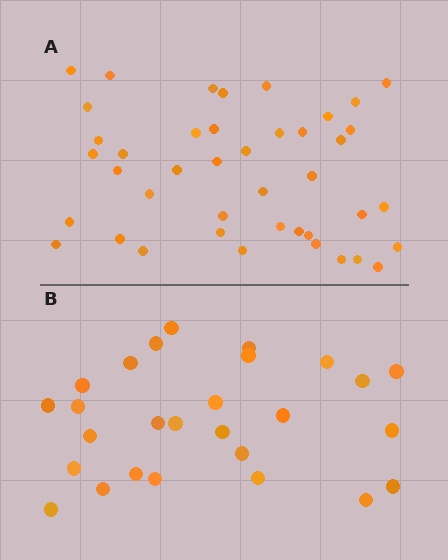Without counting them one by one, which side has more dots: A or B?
Region A (the top region) has more dots.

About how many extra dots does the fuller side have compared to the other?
Region A has approximately 15 more dots than region B.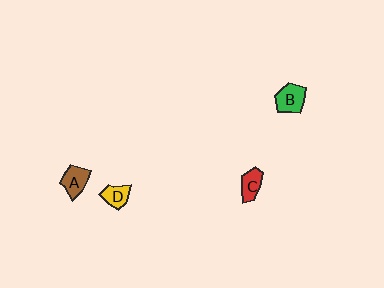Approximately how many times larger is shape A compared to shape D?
Approximately 1.3 times.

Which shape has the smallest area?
Shape D (yellow).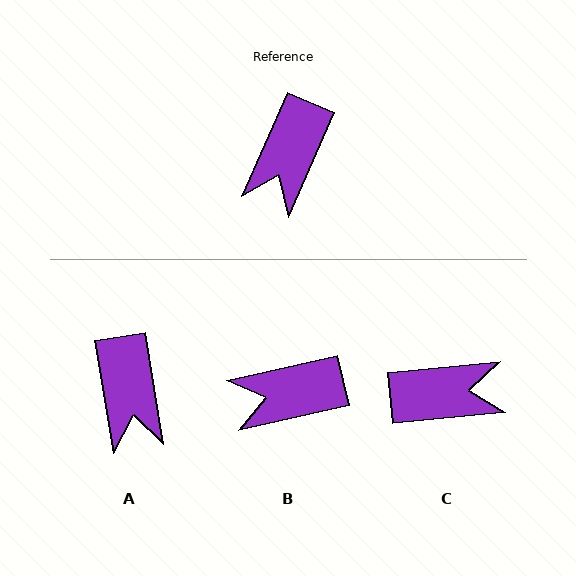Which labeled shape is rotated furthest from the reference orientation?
C, about 119 degrees away.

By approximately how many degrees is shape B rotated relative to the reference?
Approximately 54 degrees clockwise.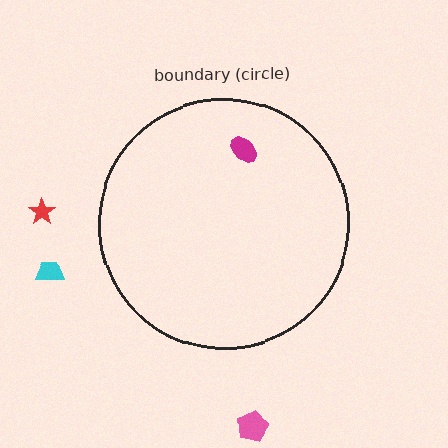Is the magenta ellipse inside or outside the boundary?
Inside.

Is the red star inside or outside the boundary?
Outside.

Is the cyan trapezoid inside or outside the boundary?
Outside.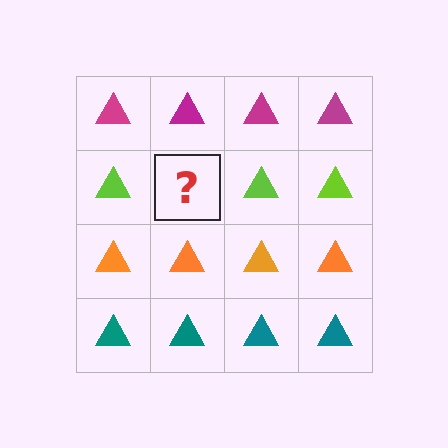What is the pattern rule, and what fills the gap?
The rule is that each row has a consistent color. The gap should be filled with a lime triangle.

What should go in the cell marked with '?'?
The missing cell should contain a lime triangle.